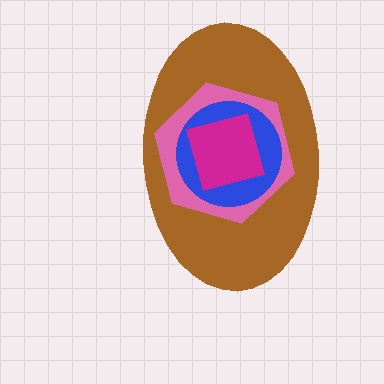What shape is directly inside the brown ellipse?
The pink hexagon.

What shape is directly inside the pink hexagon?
The blue circle.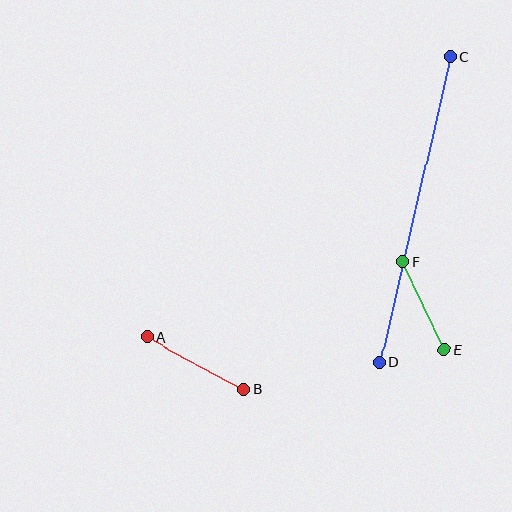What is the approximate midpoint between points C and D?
The midpoint is at approximately (415, 209) pixels.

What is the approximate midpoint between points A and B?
The midpoint is at approximately (195, 363) pixels.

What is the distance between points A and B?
The distance is approximately 110 pixels.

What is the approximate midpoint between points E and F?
The midpoint is at approximately (424, 306) pixels.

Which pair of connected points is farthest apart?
Points C and D are farthest apart.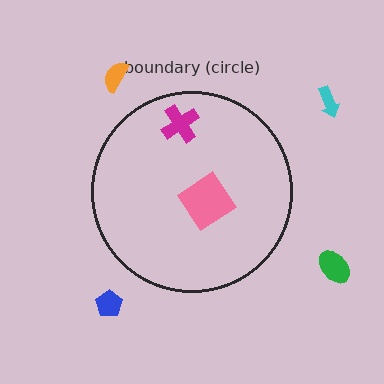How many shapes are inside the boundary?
2 inside, 4 outside.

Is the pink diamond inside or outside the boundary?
Inside.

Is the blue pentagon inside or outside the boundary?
Outside.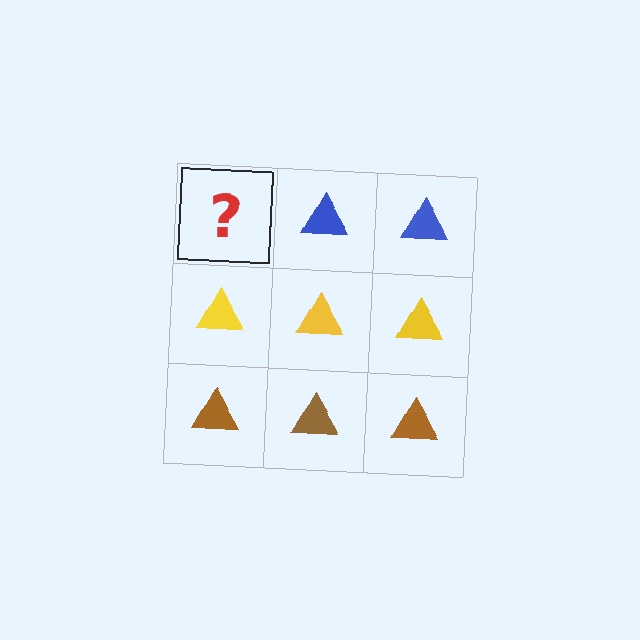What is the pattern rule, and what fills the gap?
The rule is that each row has a consistent color. The gap should be filled with a blue triangle.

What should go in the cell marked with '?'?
The missing cell should contain a blue triangle.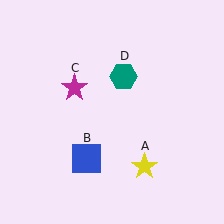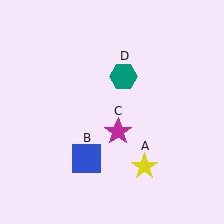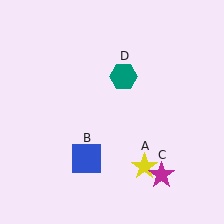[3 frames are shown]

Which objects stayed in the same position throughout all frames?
Yellow star (object A) and blue square (object B) and teal hexagon (object D) remained stationary.